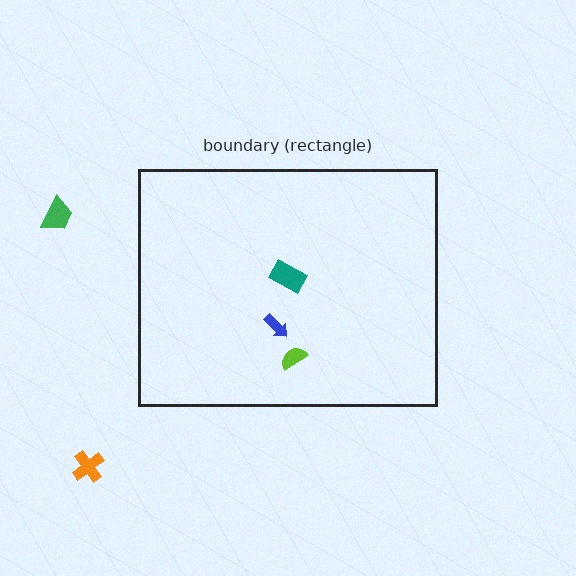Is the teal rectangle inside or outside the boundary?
Inside.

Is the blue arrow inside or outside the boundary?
Inside.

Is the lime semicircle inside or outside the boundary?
Inside.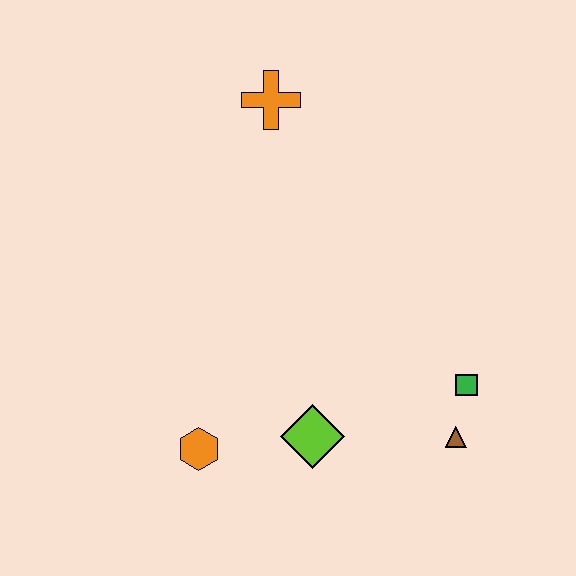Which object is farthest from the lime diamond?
The orange cross is farthest from the lime diamond.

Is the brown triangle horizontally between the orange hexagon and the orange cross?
No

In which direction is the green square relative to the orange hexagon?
The green square is to the right of the orange hexagon.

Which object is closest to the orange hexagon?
The lime diamond is closest to the orange hexagon.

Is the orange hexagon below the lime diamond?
Yes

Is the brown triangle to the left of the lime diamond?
No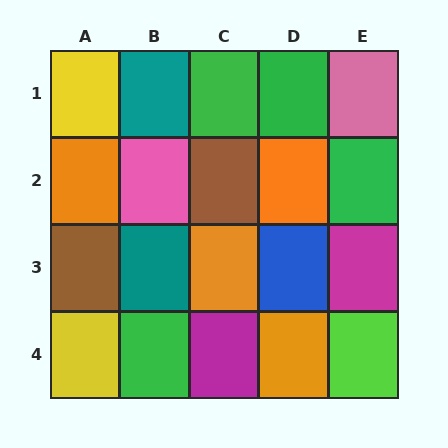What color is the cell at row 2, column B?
Pink.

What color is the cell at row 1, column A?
Yellow.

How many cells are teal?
2 cells are teal.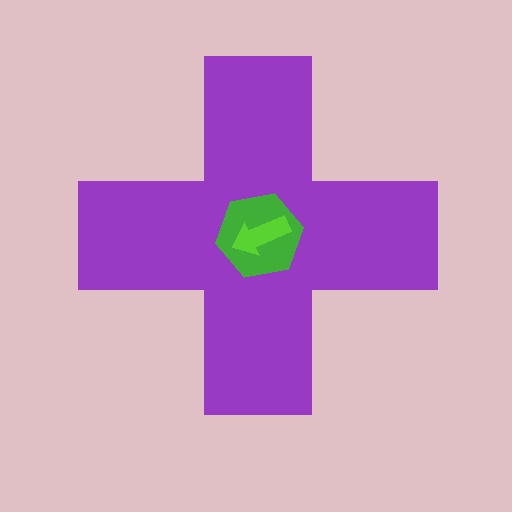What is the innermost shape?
The lime arrow.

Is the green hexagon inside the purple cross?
Yes.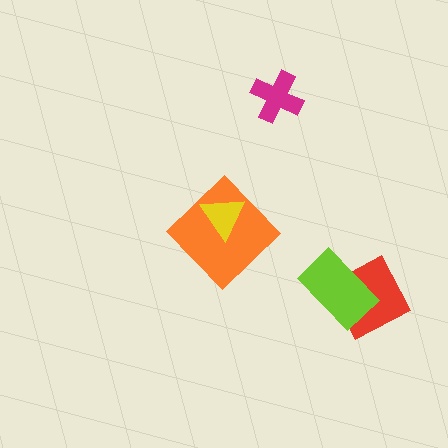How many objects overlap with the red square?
1 object overlaps with the red square.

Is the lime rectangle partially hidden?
No, no other shape covers it.